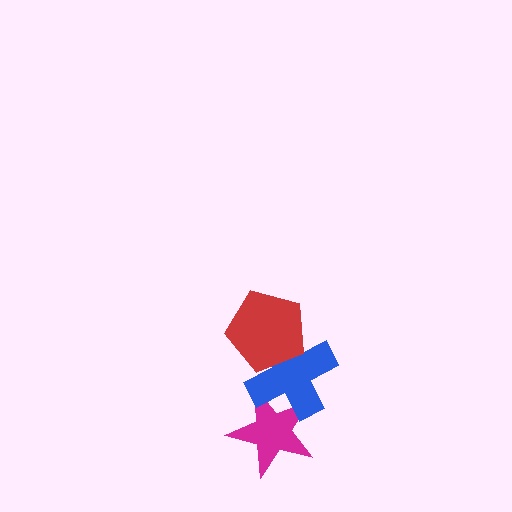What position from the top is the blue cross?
The blue cross is 2nd from the top.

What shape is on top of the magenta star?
The blue cross is on top of the magenta star.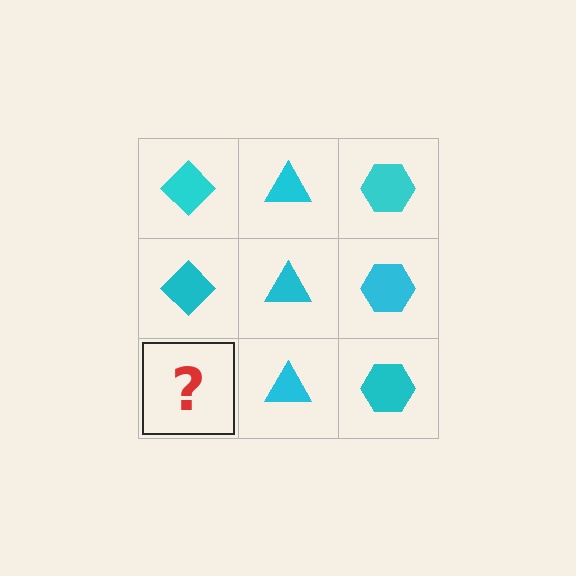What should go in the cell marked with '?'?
The missing cell should contain a cyan diamond.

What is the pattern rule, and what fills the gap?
The rule is that each column has a consistent shape. The gap should be filled with a cyan diamond.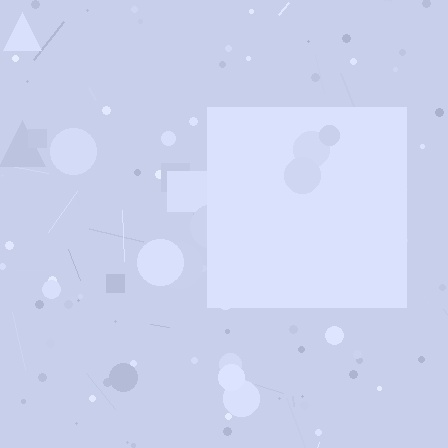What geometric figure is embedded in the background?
A square is embedded in the background.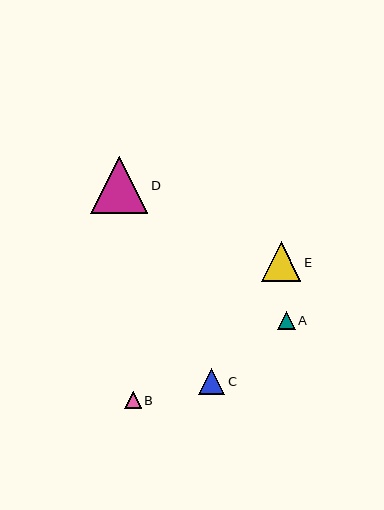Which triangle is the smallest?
Triangle B is the smallest with a size of approximately 16 pixels.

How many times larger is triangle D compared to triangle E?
Triangle D is approximately 1.4 times the size of triangle E.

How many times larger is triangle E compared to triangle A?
Triangle E is approximately 2.2 times the size of triangle A.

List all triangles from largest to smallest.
From largest to smallest: D, E, C, A, B.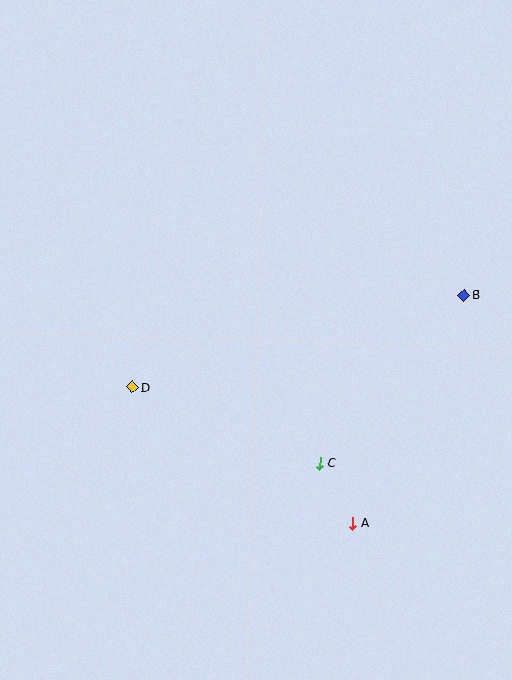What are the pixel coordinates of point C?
Point C is at (320, 463).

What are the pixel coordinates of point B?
Point B is at (464, 295).